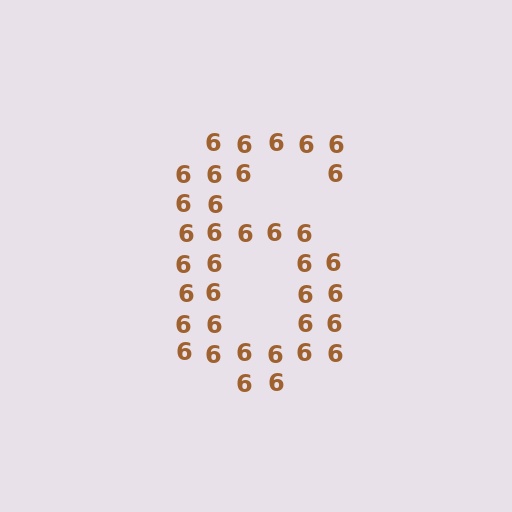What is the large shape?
The large shape is the digit 6.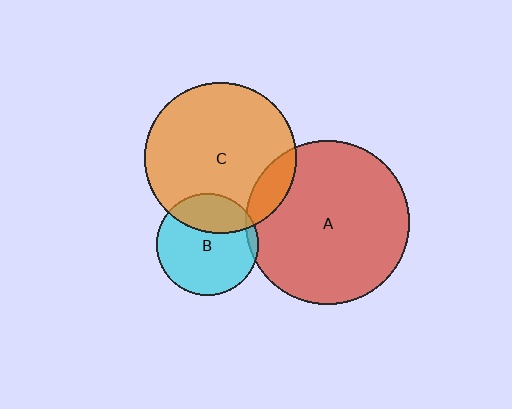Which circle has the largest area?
Circle A (red).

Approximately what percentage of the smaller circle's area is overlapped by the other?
Approximately 30%.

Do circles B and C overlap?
Yes.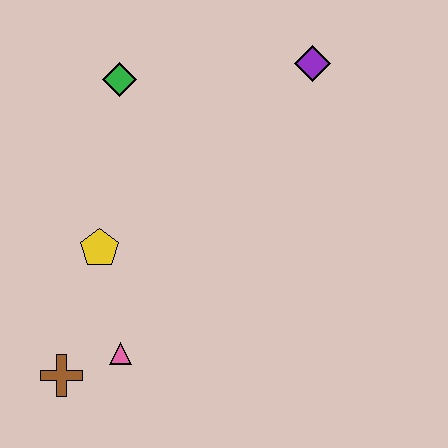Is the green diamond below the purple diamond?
Yes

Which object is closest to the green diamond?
The yellow pentagon is closest to the green diamond.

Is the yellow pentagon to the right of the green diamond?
No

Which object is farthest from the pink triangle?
The purple diamond is farthest from the pink triangle.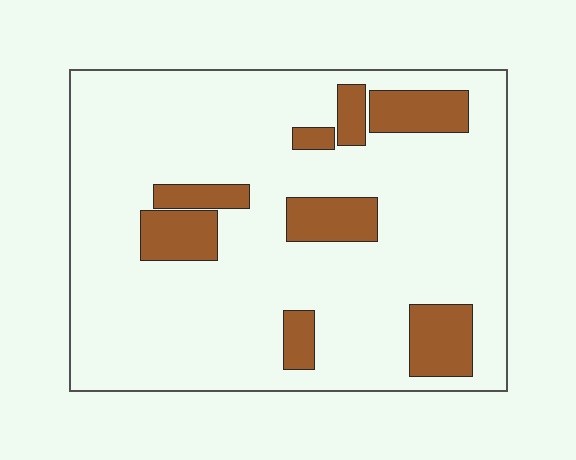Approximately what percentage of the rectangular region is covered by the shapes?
Approximately 15%.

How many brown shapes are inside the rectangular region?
8.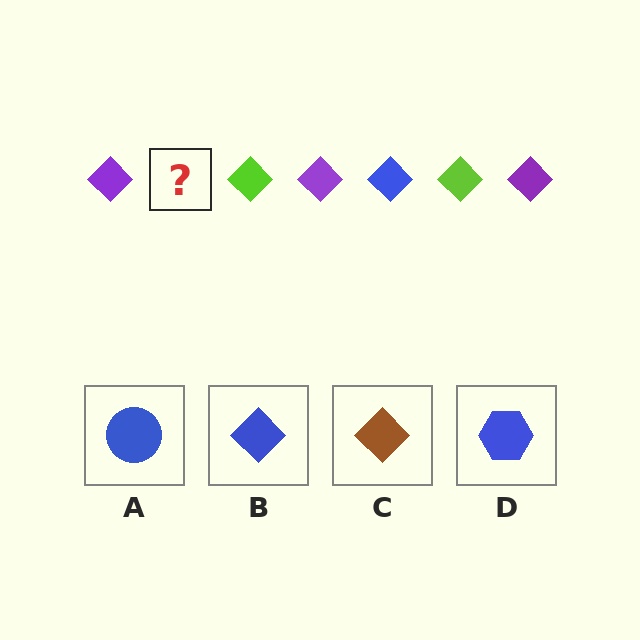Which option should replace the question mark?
Option B.